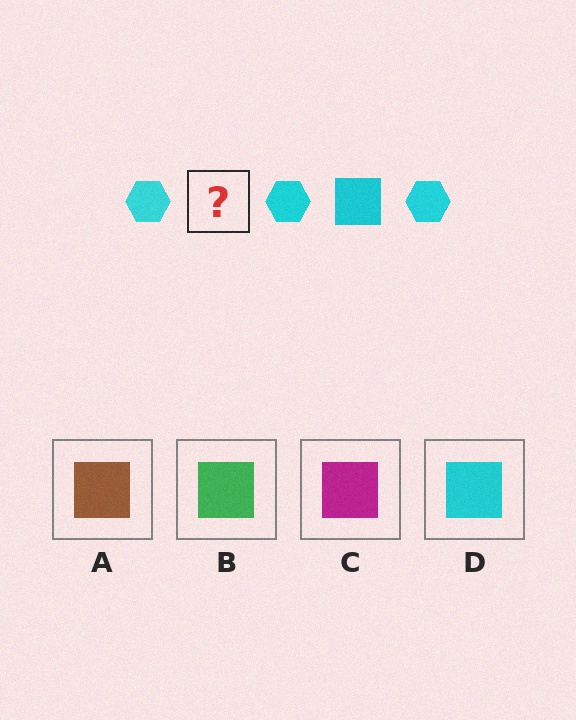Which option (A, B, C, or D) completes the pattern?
D.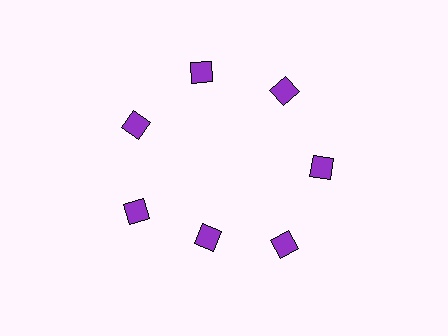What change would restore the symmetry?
The symmetry would be restored by moving it outward, back onto the ring so that all 7 diamonds sit at equal angles and equal distance from the center.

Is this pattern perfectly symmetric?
No. The 7 purple diamonds are arranged in a ring, but one element near the 6 o'clock position is pulled inward toward the center, breaking the 7-fold rotational symmetry.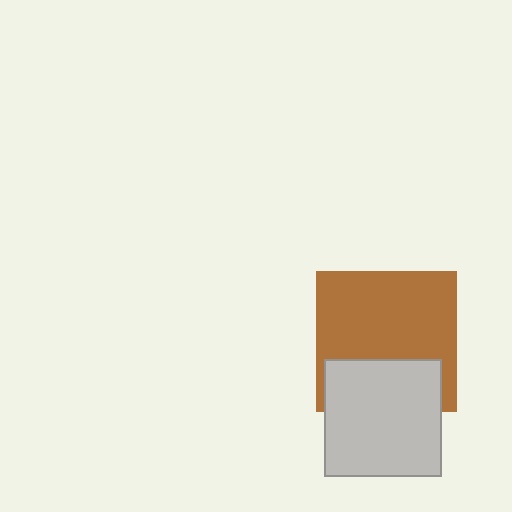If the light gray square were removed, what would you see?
You would see the complete brown square.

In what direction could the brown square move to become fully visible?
The brown square could move up. That would shift it out from behind the light gray square entirely.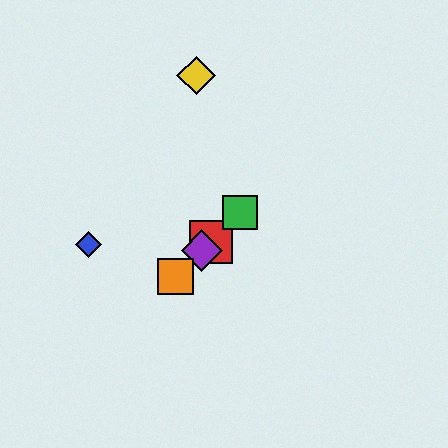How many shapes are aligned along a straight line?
4 shapes (the red square, the green square, the purple diamond, the orange square) are aligned along a straight line.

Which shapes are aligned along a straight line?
The red square, the green square, the purple diamond, the orange square are aligned along a straight line.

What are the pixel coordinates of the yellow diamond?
The yellow diamond is at (196, 76).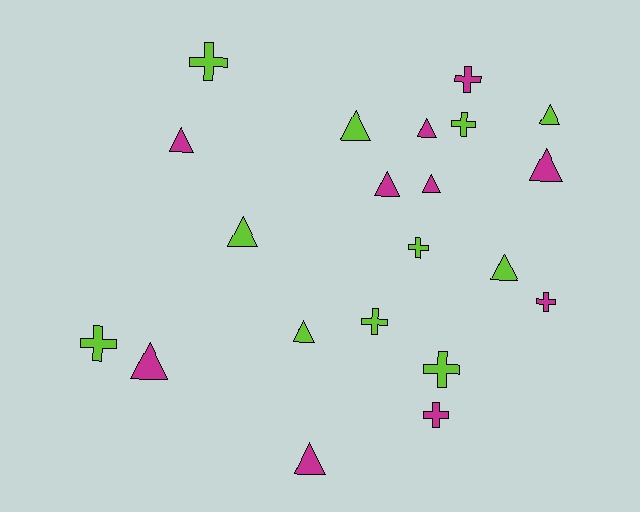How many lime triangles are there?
There are 5 lime triangles.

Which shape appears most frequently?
Triangle, with 12 objects.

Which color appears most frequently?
Lime, with 11 objects.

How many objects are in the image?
There are 21 objects.